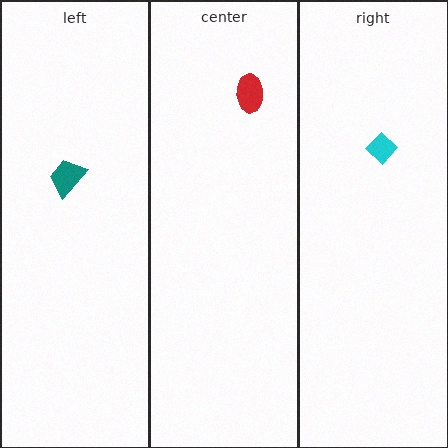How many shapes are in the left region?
1.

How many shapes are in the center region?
1.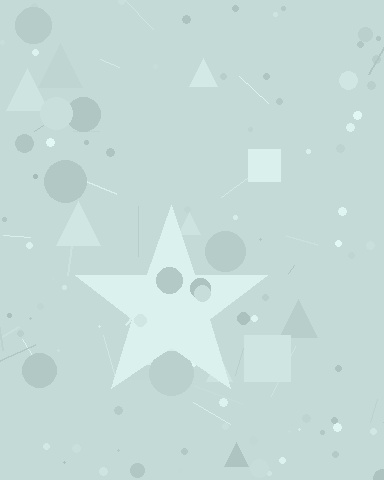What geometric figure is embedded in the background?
A star is embedded in the background.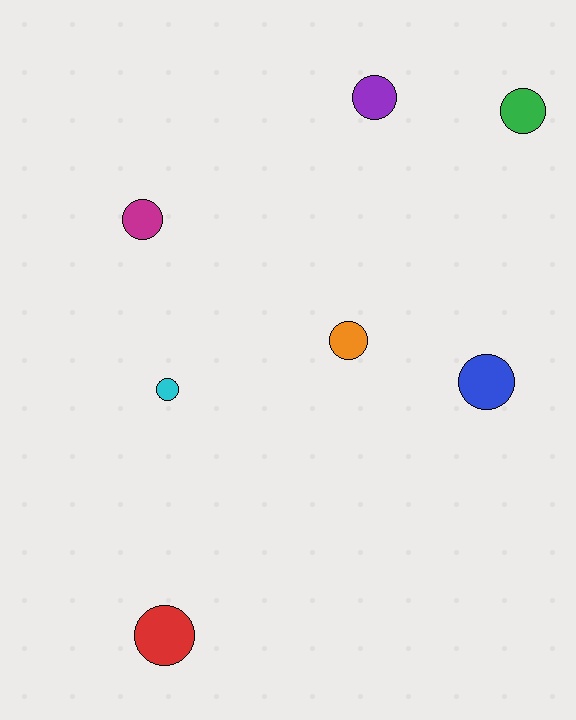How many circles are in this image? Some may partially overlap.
There are 7 circles.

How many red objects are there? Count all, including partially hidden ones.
There is 1 red object.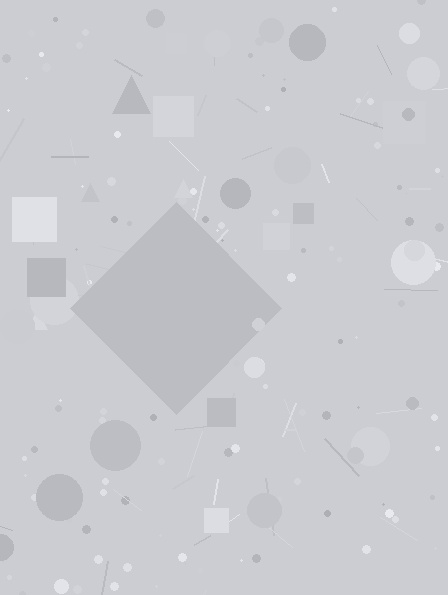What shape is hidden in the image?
A diamond is hidden in the image.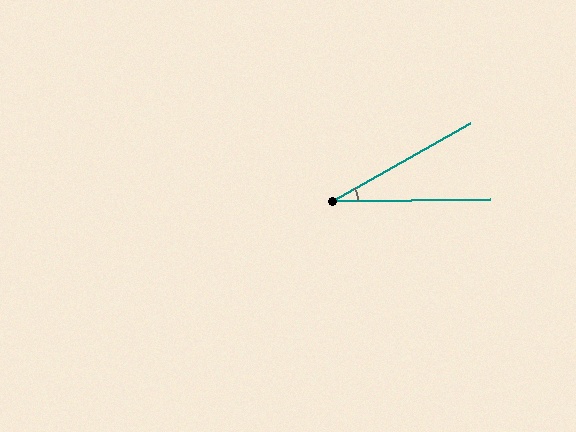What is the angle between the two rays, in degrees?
Approximately 29 degrees.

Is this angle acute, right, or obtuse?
It is acute.